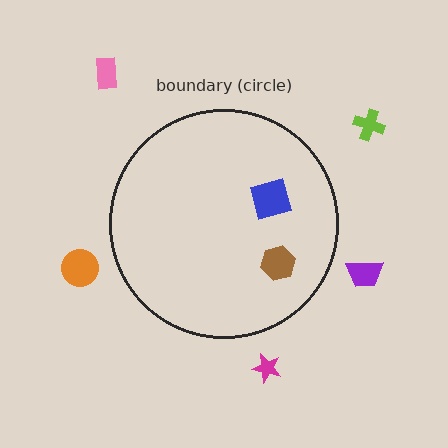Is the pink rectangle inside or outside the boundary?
Outside.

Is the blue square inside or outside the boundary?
Inside.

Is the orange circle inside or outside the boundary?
Outside.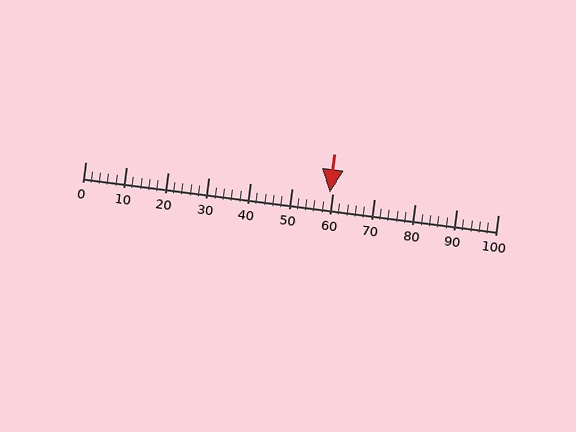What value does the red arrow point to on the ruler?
The red arrow points to approximately 59.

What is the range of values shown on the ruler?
The ruler shows values from 0 to 100.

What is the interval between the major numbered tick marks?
The major tick marks are spaced 10 units apart.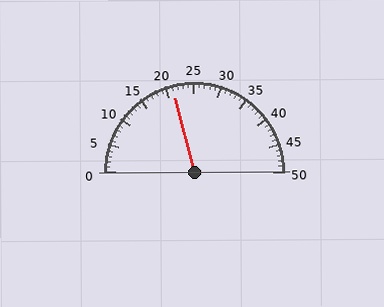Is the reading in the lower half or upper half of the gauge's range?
The reading is in the lower half of the range (0 to 50).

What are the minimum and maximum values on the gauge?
The gauge ranges from 0 to 50.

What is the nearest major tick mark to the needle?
The nearest major tick mark is 20.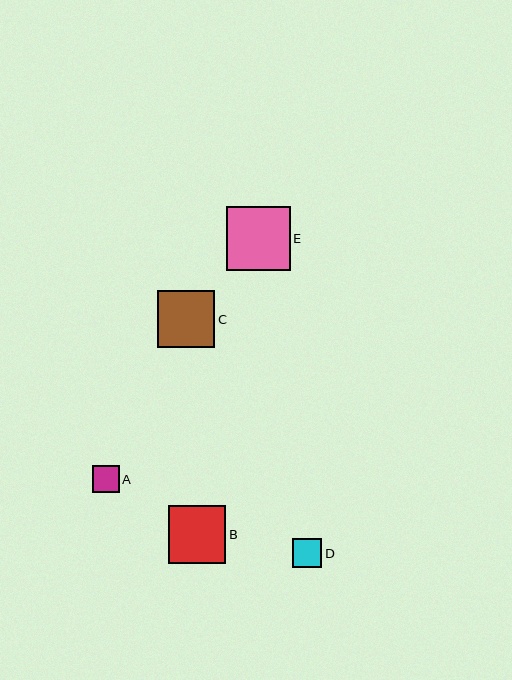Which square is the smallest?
Square A is the smallest with a size of approximately 27 pixels.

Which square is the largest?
Square E is the largest with a size of approximately 64 pixels.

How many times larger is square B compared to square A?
Square B is approximately 2.1 times the size of square A.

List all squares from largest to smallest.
From largest to smallest: E, B, C, D, A.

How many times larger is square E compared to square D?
Square E is approximately 2.2 times the size of square D.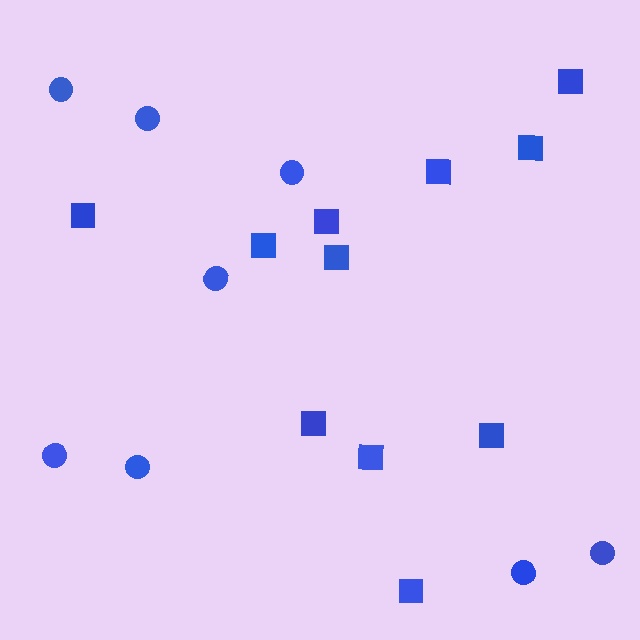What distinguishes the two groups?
There are 2 groups: one group of circles (8) and one group of squares (11).